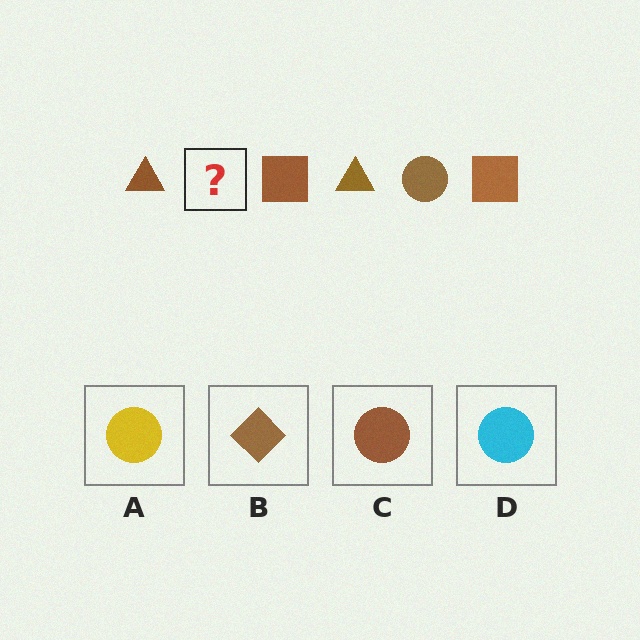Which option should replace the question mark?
Option C.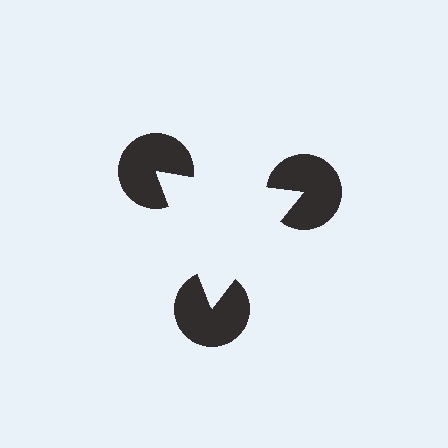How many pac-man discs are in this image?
There are 3 — one at each vertex of the illusory triangle.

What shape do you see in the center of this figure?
An illusory triangle — its edges are inferred from the aligned wedge cuts in the pac-man discs, not physically drawn.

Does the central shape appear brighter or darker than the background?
It typically appears slightly brighter than the background, even though no actual brightness change is drawn.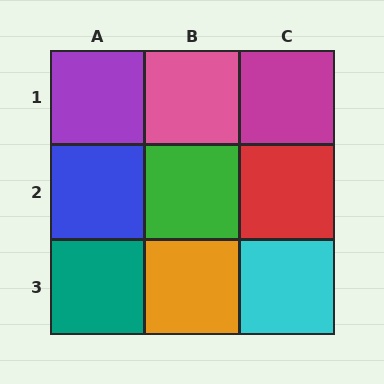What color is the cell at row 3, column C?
Cyan.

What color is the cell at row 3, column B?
Orange.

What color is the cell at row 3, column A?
Teal.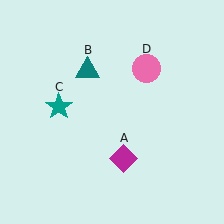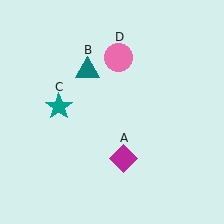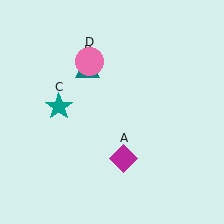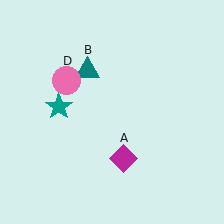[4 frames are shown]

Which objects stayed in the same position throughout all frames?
Magenta diamond (object A) and teal triangle (object B) and teal star (object C) remained stationary.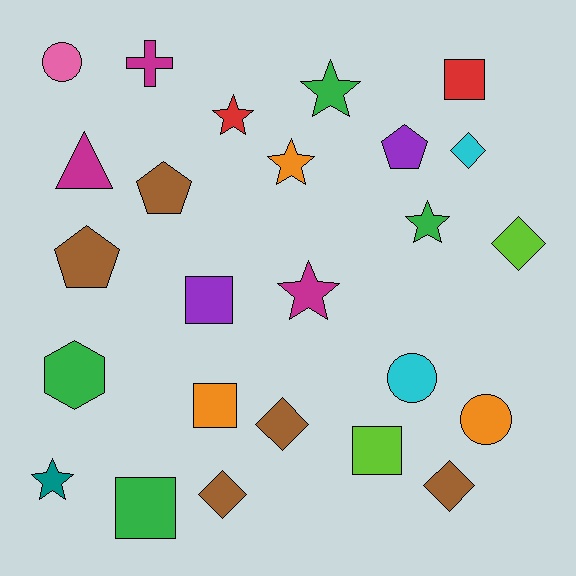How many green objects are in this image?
There are 4 green objects.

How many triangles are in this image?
There is 1 triangle.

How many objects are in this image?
There are 25 objects.